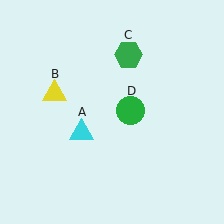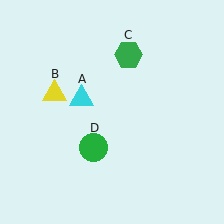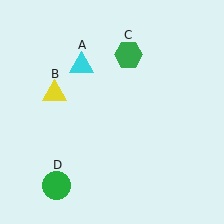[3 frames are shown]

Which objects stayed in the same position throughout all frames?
Yellow triangle (object B) and green hexagon (object C) remained stationary.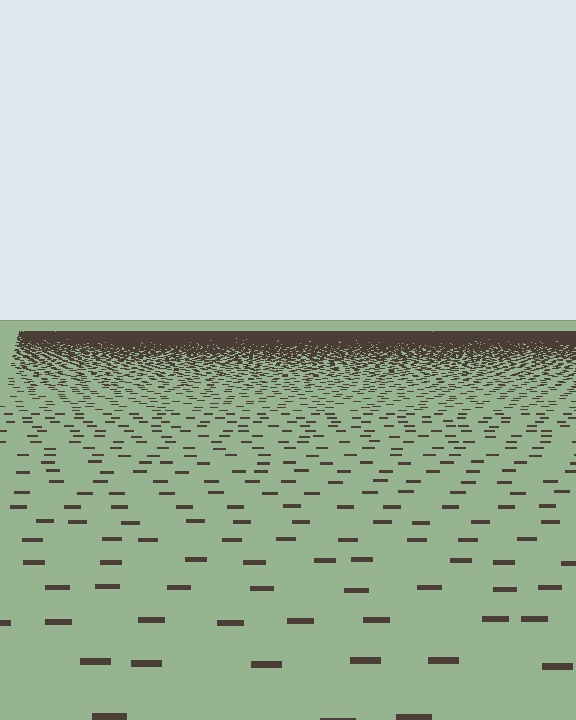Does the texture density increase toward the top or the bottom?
Density increases toward the top.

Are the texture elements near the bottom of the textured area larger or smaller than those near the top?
Larger. Near the bottom, elements are closer to the viewer and appear at a bigger on-screen size.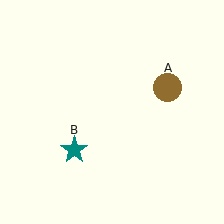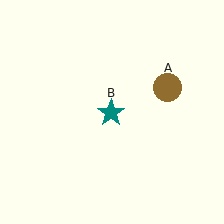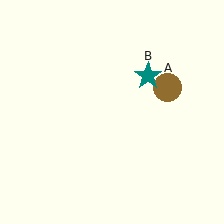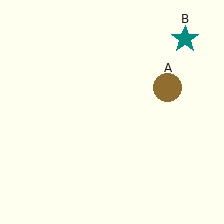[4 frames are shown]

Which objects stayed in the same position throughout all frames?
Brown circle (object A) remained stationary.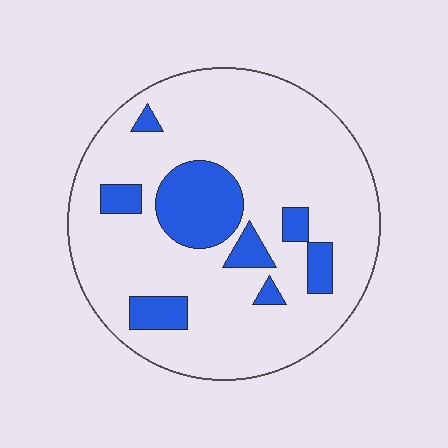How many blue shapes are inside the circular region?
8.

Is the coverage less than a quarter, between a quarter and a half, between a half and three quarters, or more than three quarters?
Less than a quarter.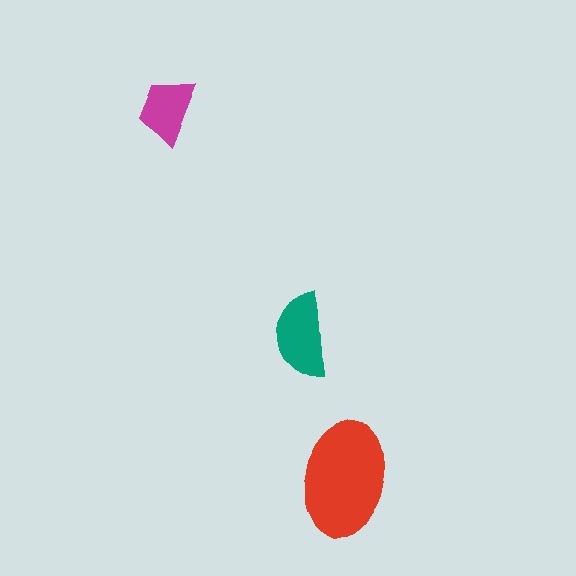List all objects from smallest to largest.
The magenta trapezoid, the teal semicircle, the red ellipse.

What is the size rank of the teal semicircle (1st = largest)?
2nd.